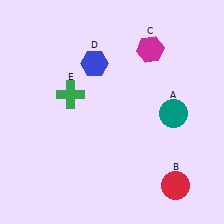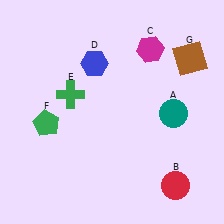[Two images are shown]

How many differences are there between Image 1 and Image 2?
There are 2 differences between the two images.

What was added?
A green pentagon (F), a brown square (G) were added in Image 2.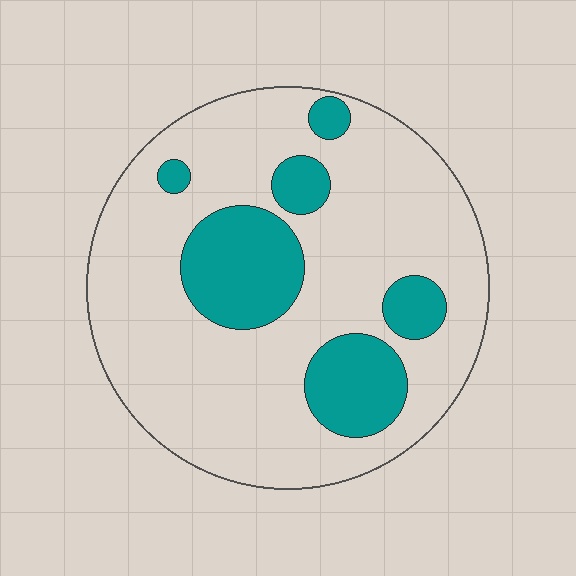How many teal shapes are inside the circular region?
6.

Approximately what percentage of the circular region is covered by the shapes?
Approximately 25%.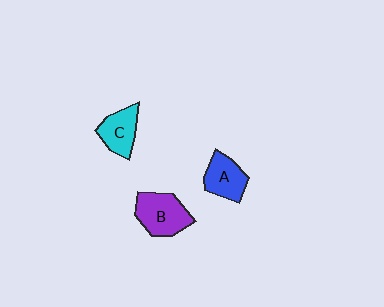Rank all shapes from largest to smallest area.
From largest to smallest: B (purple), A (blue), C (cyan).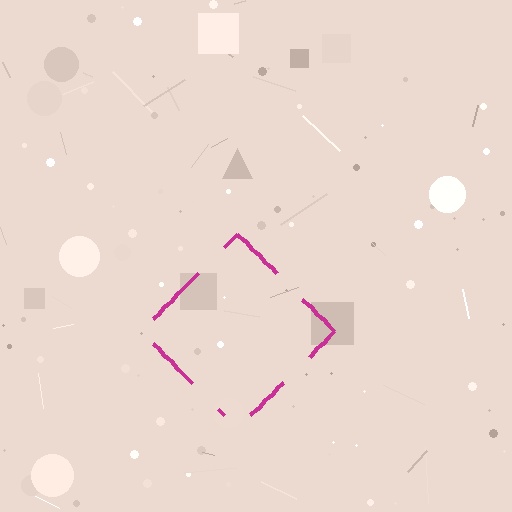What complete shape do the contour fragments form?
The contour fragments form a diamond.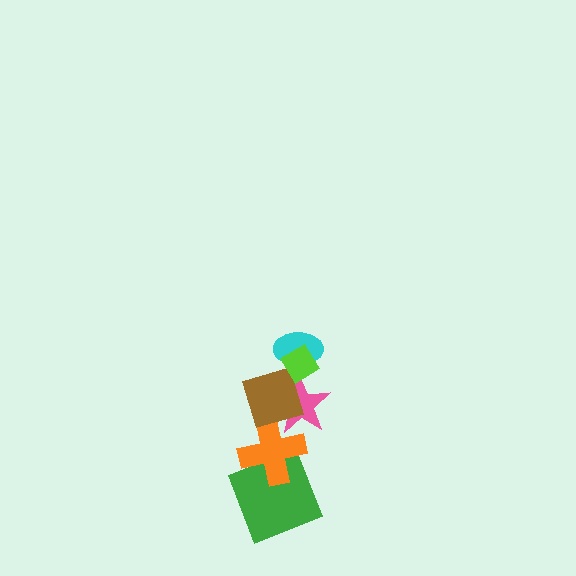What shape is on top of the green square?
The orange cross is on top of the green square.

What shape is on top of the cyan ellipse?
The lime diamond is on top of the cyan ellipse.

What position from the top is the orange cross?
The orange cross is 5th from the top.